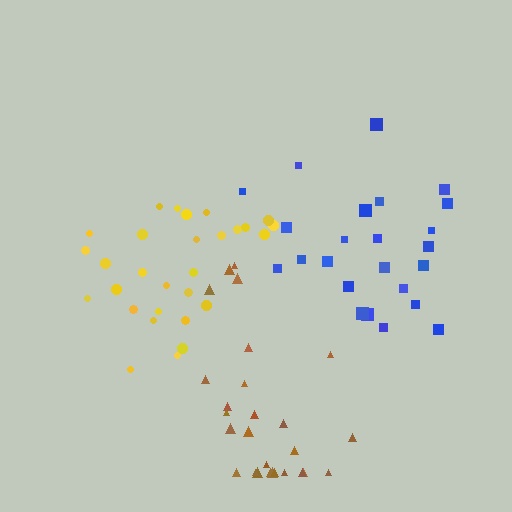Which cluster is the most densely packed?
Yellow.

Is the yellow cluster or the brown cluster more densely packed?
Yellow.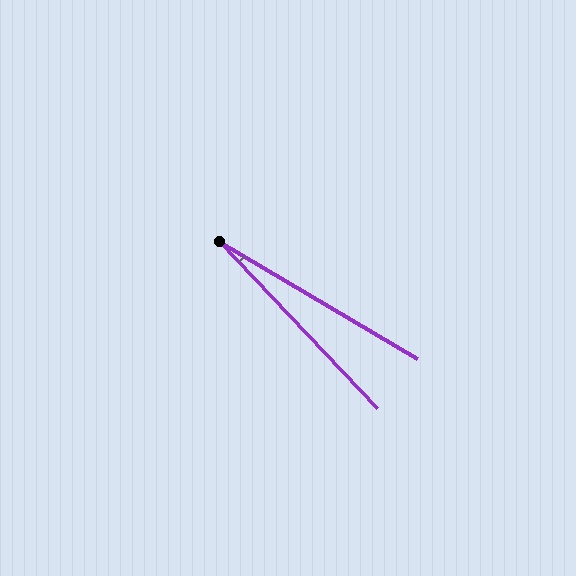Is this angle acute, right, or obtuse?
It is acute.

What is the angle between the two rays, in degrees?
Approximately 16 degrees.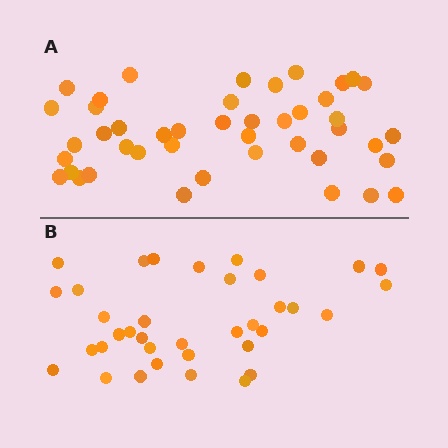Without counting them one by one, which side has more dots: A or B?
Region A (the top region) has more dots.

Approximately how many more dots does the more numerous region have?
Region A has roughly 8 or so more dots than region B.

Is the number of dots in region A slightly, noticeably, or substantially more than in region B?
Region A has only slightly more — the two regions are fairly close. The ratio is roughly 1.2 to 1.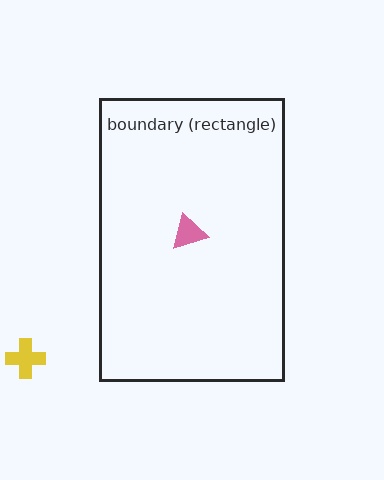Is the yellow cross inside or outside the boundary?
Outside.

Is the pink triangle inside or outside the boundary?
Inside.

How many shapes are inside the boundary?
1 inside, 1 outside.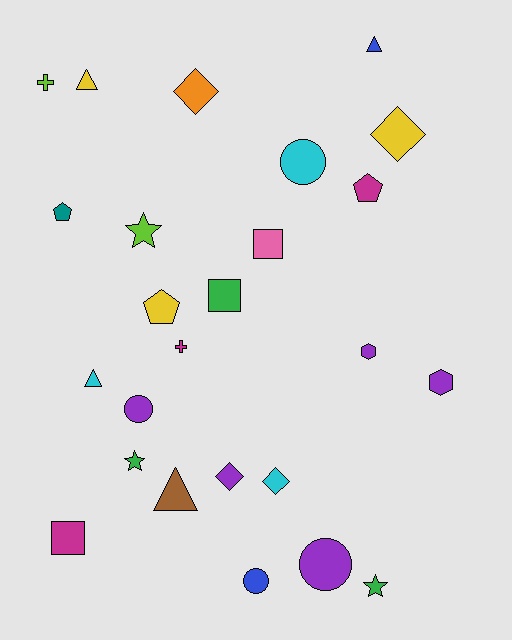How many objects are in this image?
There are 25 objects.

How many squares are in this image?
There are 3 squares.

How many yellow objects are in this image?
There are 3 yellow objects.